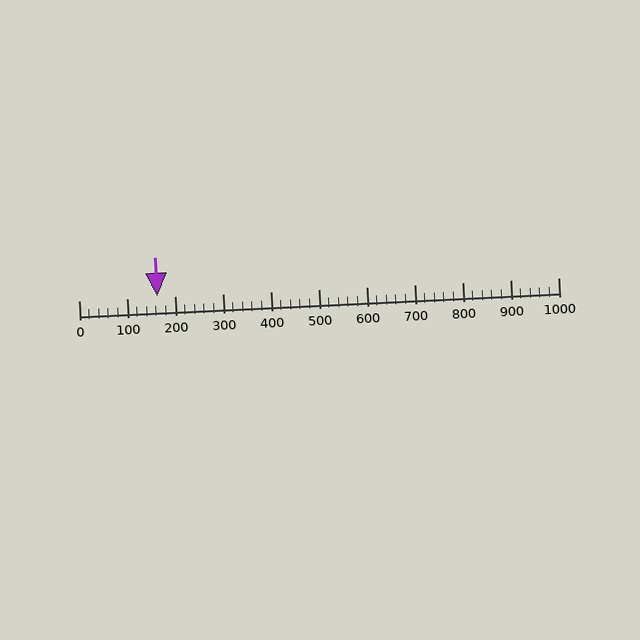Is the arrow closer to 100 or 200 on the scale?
The arrow is closer to 200.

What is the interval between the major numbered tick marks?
The major tick marks are spaced 100 units apart.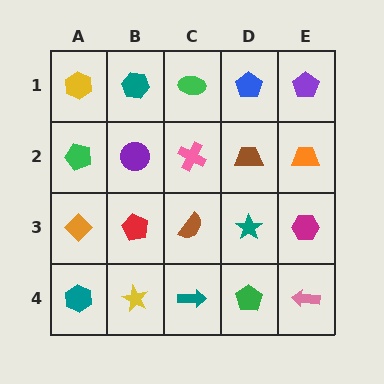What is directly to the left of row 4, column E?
A green pentagon.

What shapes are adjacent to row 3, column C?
A pink cross (row 2, column C), a teal arrow (row 4, column C), a red pentagon (row 3, column B), a teal star (row 3, column D).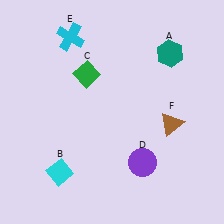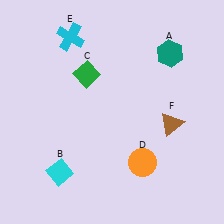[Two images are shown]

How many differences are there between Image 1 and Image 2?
There is 1 difference between the two images.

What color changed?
The circle (D) changed from purple in Image 1 to orange in Image 2.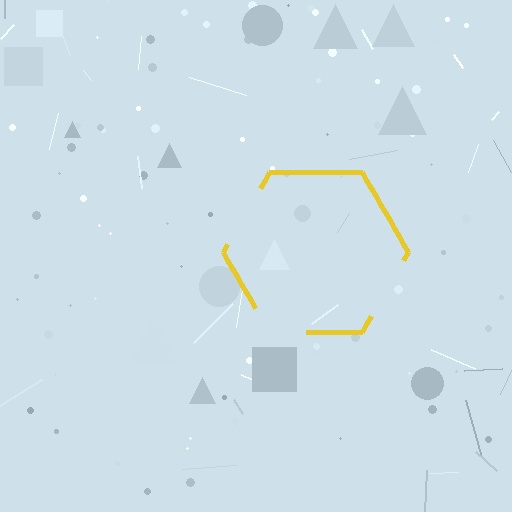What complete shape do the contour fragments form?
The contour fragments form a hexagon.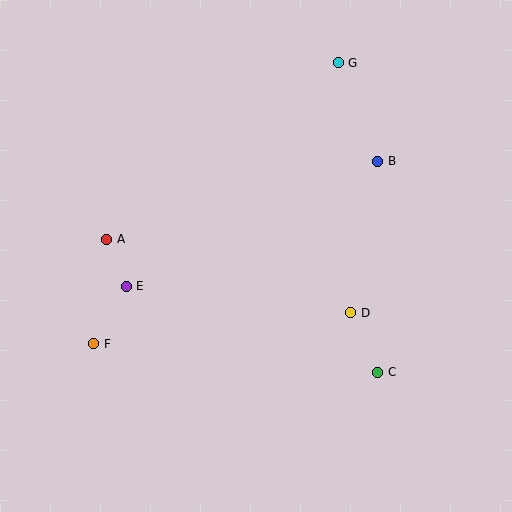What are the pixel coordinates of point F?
Point F is at (94, 344).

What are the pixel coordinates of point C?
Point C is at (378, 372).